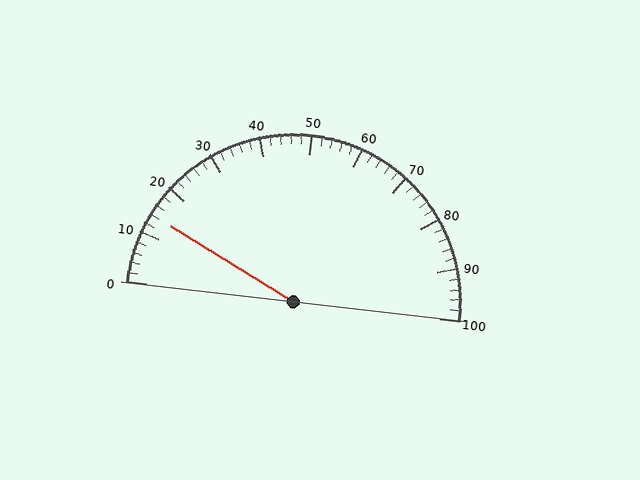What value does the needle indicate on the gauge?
The needle indicates approximately 14.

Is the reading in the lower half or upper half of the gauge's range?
The reading is in the lower half of the range (0 to 100).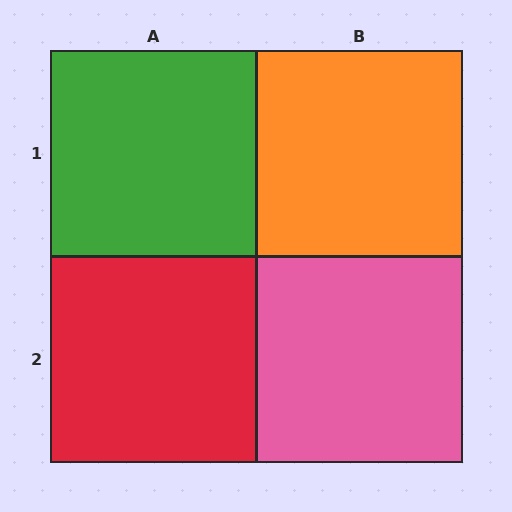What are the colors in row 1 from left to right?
Green, orange.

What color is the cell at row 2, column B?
Pink.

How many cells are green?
1 cell is green.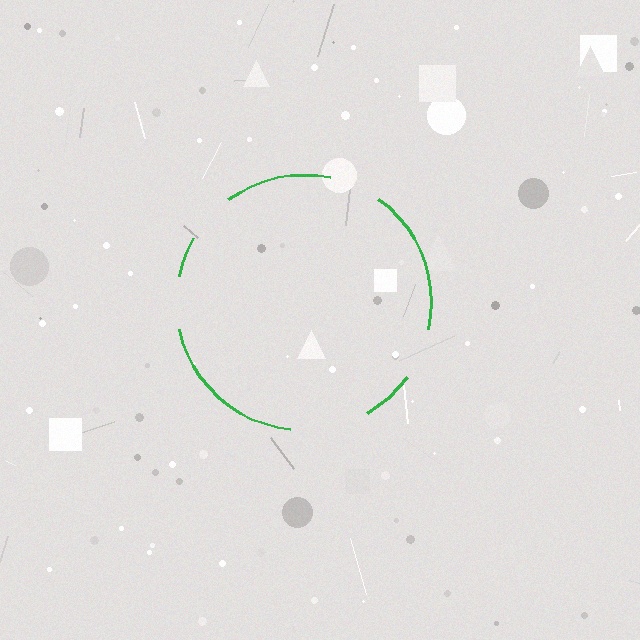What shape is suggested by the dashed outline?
The dashed outline suggests a circle.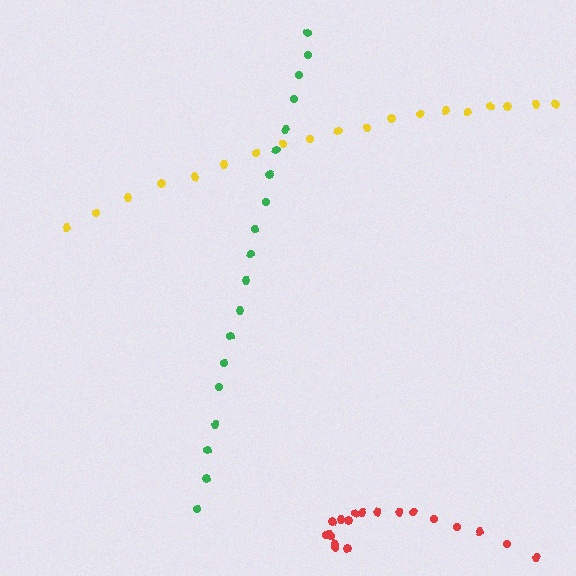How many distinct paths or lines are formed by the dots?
There are 3 distinct paths.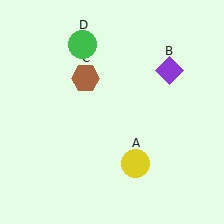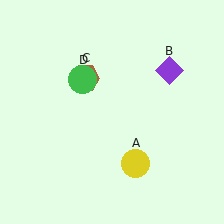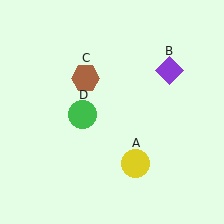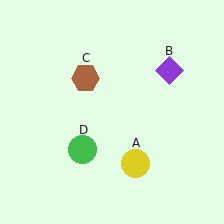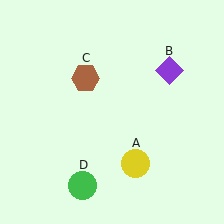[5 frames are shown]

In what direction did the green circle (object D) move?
The green circle (object D) moved down.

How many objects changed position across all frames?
1 object changed position: green circle (object D).